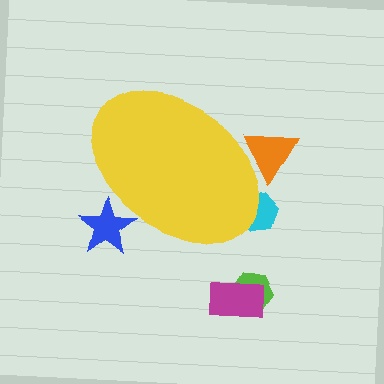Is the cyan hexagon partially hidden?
Yes, the cyan hexagon is partially hidden behind the yellow ellipse.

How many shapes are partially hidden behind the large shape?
3 shapes are partially hidden.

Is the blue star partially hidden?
Yes, the blue star is partially hidden behind the yellow ellipse.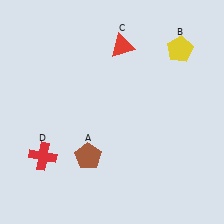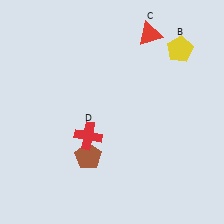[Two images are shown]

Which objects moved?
The objects that moved are: the red triangle (C), the red cross (D).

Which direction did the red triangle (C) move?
The red triangle (C) moved right.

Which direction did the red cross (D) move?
The red cross (D) moved right.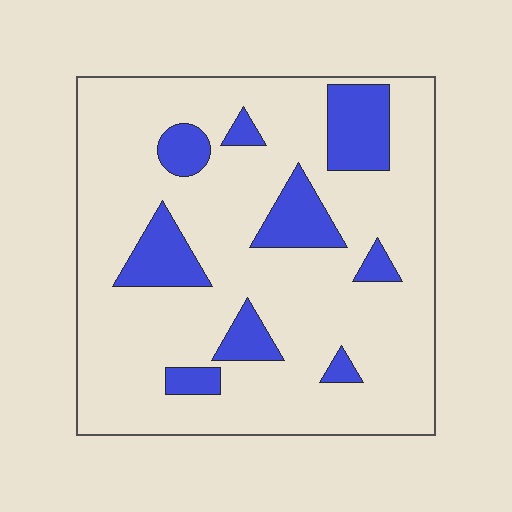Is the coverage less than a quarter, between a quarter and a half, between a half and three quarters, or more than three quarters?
Less than a quarter.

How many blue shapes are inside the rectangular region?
9.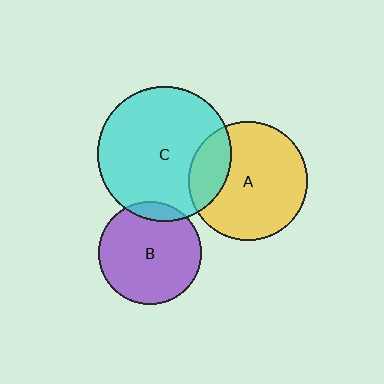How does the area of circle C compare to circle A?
Approximately 1.3 times.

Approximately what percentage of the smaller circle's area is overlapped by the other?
Approximately 10%.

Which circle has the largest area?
Circle C (cyan).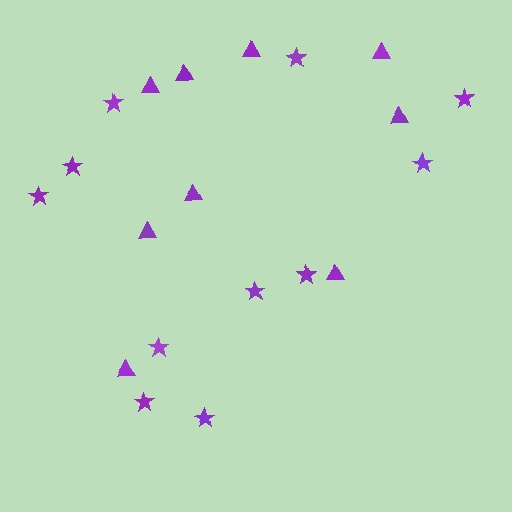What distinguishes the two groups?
There are 2 groups: one group of triangles (9) and one group of stars (11).